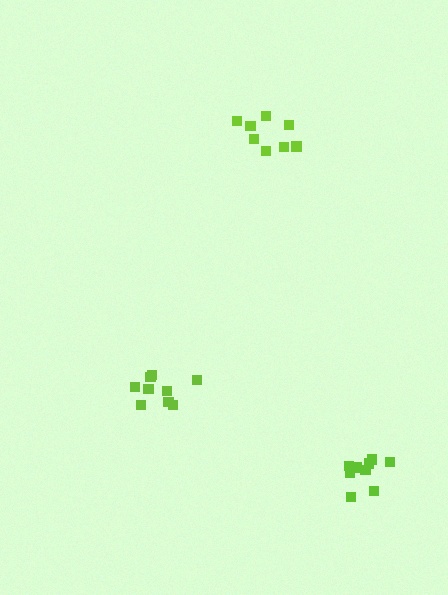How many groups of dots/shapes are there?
There are 3 groups.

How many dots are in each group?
Group 1: 9 dots, Group 2: 9 dots, Group 3: 8 dots (26 total).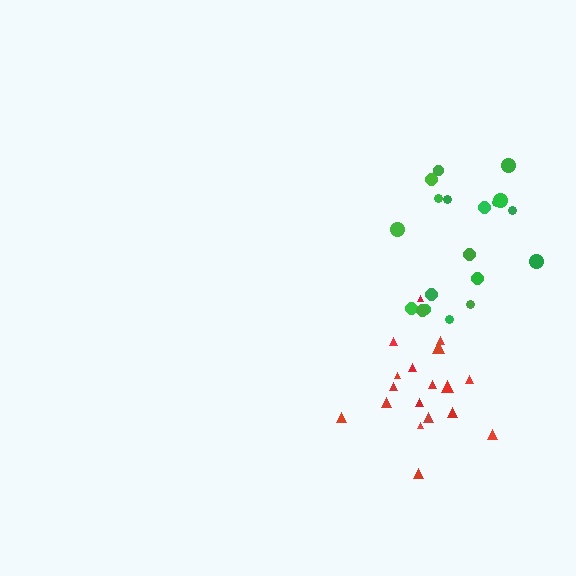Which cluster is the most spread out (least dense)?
Green.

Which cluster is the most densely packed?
Red.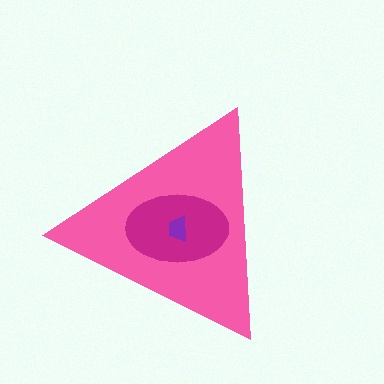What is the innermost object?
The purple trapezoid.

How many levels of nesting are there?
3.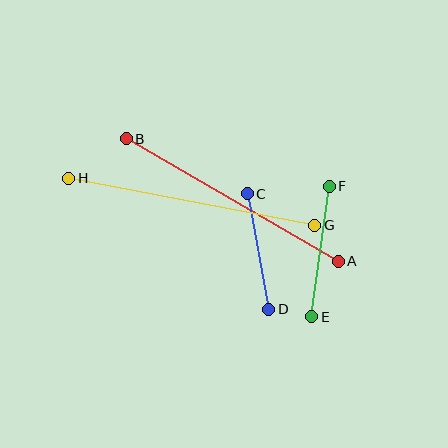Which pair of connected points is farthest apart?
Points G and H are farthest apart.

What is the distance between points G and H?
The distance is approximately 250 pixels.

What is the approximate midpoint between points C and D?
The midpoint is at approximately (258, 252) pixels.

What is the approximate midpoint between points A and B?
The midpoint is at approximately (232, 200) pixels.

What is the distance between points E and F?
The distance is approximately 132 pixels.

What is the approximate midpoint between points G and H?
The midpoint is at approximately (192, 202) pixels.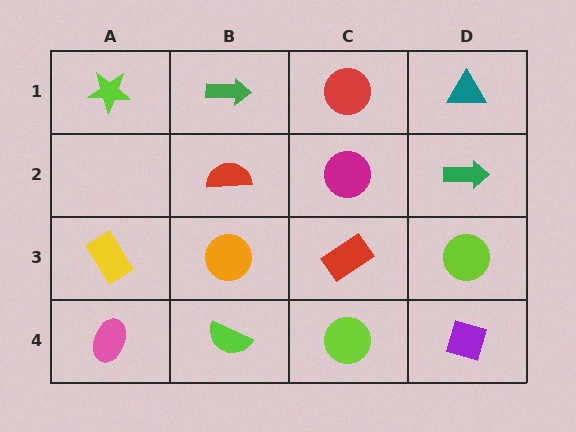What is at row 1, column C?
A red circle.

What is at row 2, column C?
A magenta circle.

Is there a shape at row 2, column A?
No, that cell is empty.